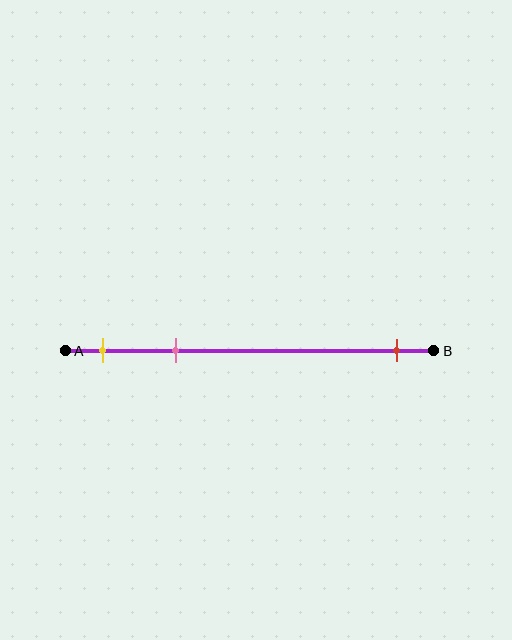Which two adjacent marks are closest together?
The yellow and pink marks are the closest adjacent pair.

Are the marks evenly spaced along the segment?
No, the marks are not evenly spaced.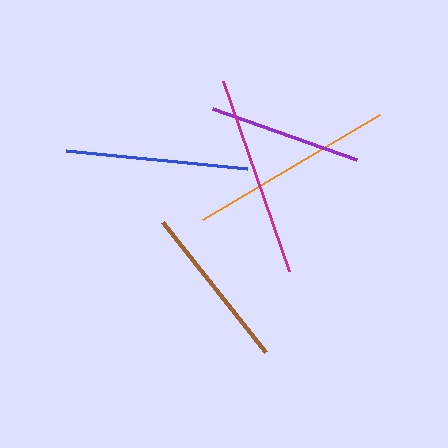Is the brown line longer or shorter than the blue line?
The blue line is longer than the brown line.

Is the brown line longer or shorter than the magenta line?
The magenta line is longer than the brown line.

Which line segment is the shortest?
The purple line is the shortest at approximately 153 pixels.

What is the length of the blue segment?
The blue segment is approximately 182 pixels long.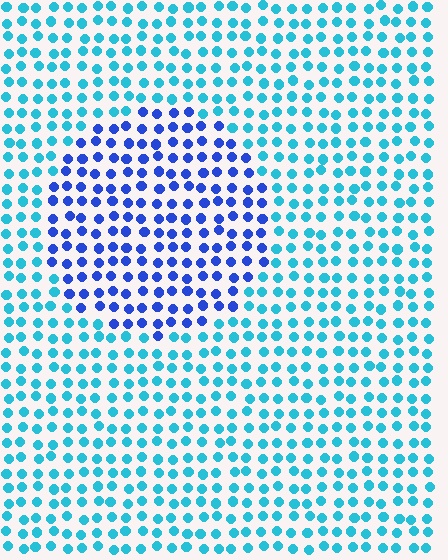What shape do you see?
I see a circle.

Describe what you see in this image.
The image is filled with small cyan elements in a uniform arrangement. A circle-shaped region is visible where the elements are tinted to a slightly different hue, forming a subtle color boundary.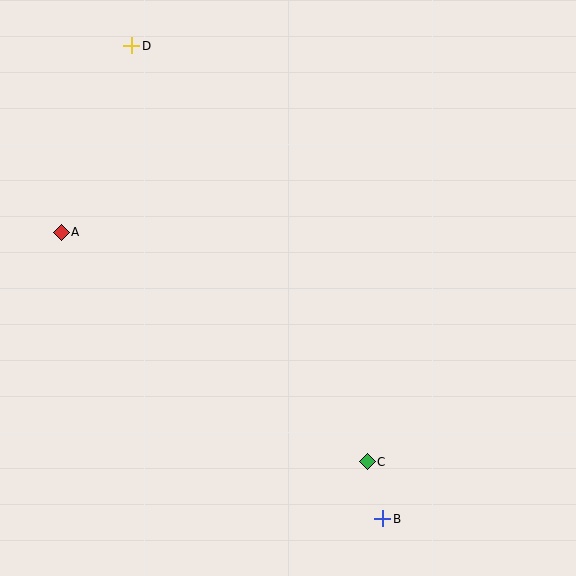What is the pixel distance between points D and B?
The distance between D and B is 536 pixels.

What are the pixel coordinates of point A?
Point A is at (61, 232).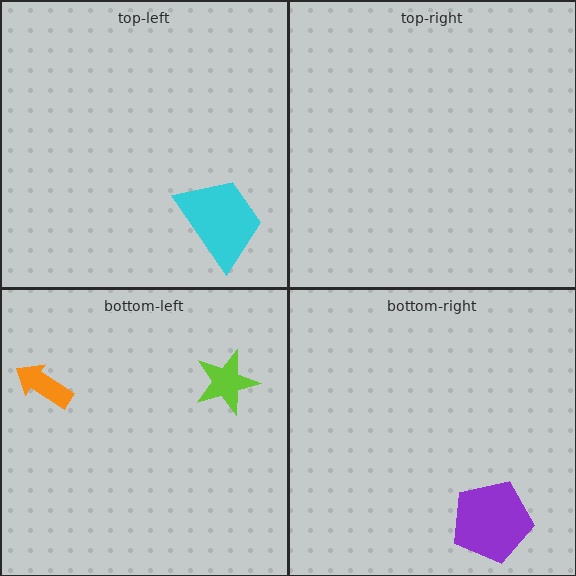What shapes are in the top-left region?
The cyan trapezoid.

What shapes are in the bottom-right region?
The purple pentagon.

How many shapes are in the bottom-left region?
2.